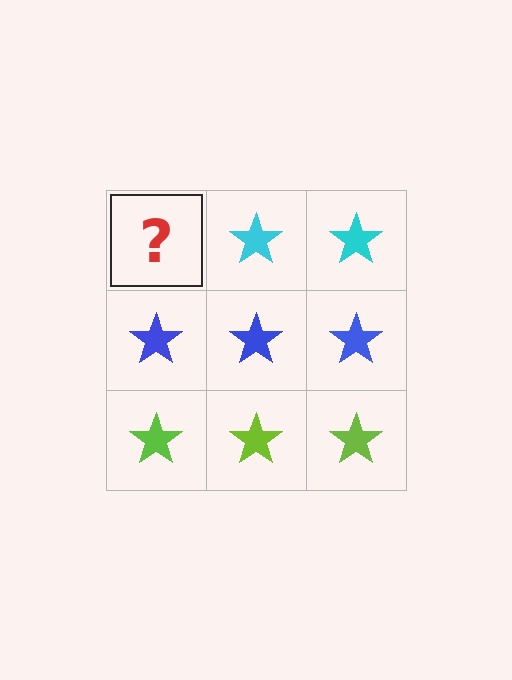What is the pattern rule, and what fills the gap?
The rule is that each row has a consistent color. The gap should be filled with a cyan star.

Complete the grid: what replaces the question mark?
The question mark should be replaced with a cyan star.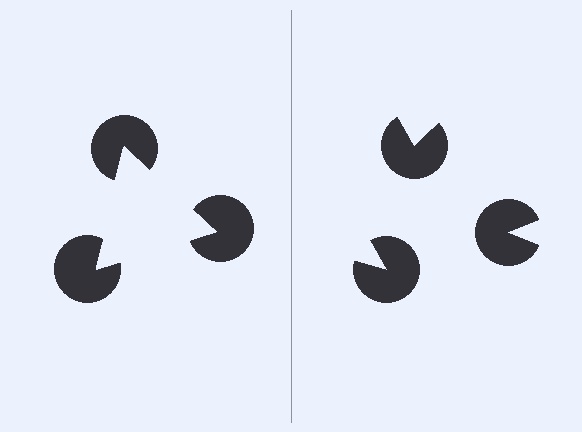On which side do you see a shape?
An illusory triangle appears on the left side. On the right side the wedge cuts are rotated, so no coherent shape forms.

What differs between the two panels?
The pac-man discs are positioned identically on both sides; only the wedge orientations differ. On the left they align to a triangle; on the right they are misaligned.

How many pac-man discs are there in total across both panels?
6 — 3 on each side.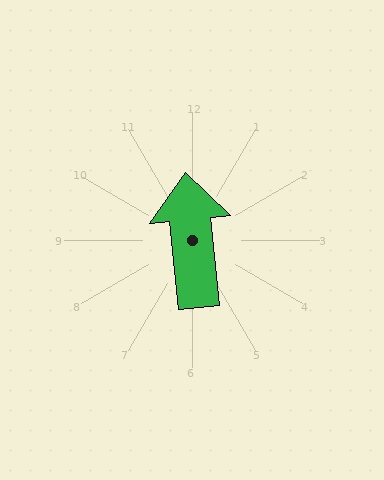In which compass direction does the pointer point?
North.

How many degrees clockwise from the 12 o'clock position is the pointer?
Approximately 354 degrees.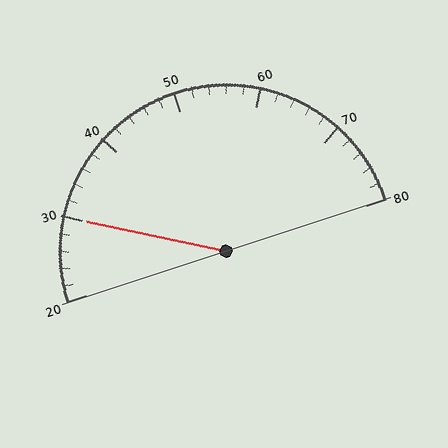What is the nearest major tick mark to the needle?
The nearest major tick mark is 30.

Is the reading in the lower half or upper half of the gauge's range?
The reading is in the lower half of the range (20 to 80).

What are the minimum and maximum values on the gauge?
The gauge ranges from 20 to 80.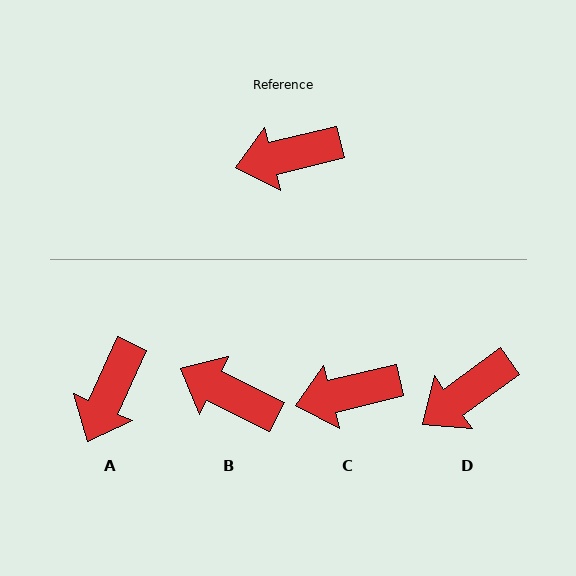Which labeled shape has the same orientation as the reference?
C.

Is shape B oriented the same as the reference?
No, it is off by about 40 degrees.